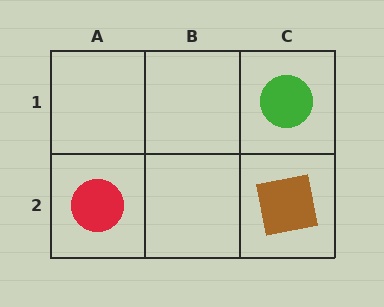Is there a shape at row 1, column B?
No, that cell is empty.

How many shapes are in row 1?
1 shape.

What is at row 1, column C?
A green circle.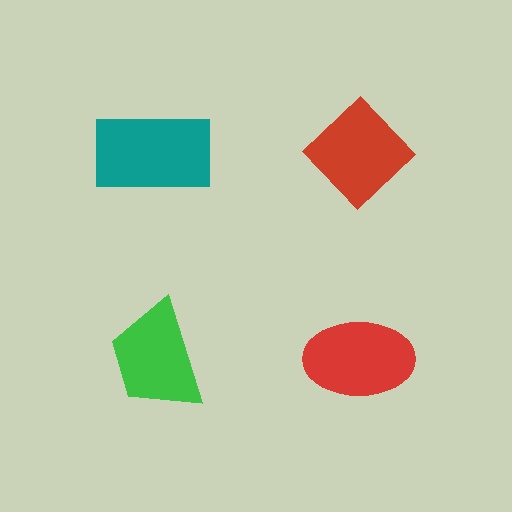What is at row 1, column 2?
A red diamond.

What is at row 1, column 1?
A teal rectangle.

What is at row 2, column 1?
A green trapezoid.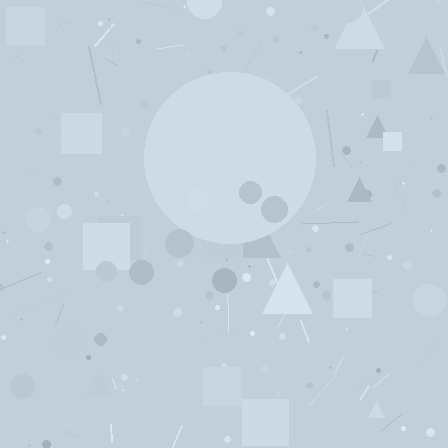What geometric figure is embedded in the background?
A circle is embedded in the background.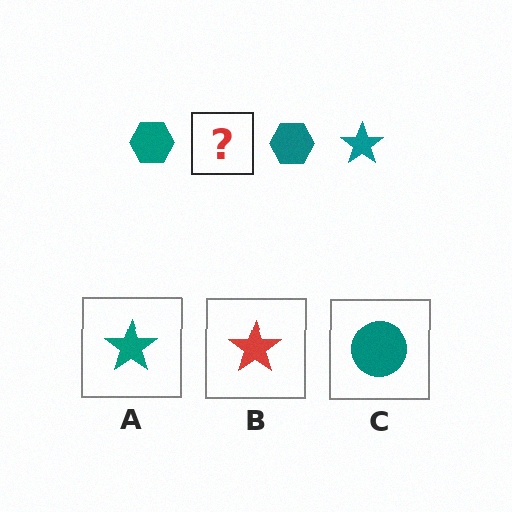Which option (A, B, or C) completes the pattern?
A.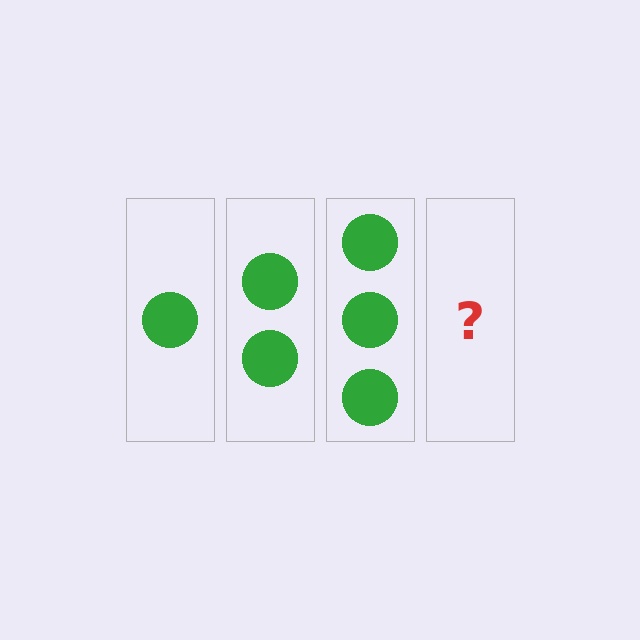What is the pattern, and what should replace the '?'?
The pattern is that each step adds one more circle. The '?' should be 4 circles.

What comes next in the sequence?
The next element should be 4 circles.